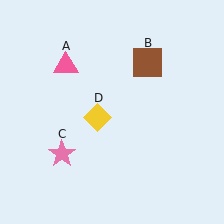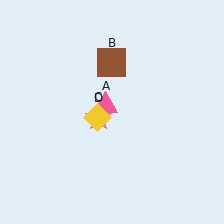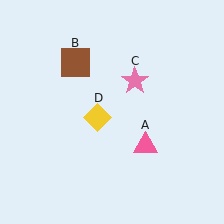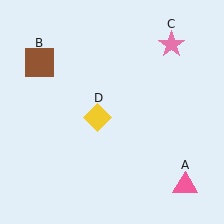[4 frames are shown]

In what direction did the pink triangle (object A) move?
The pink triangle (object A) moved down and to the right.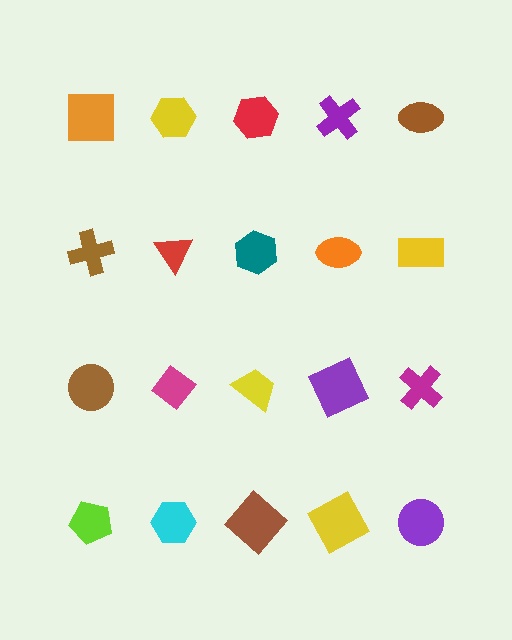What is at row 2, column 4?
An orange ellipse.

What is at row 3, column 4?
A purple square.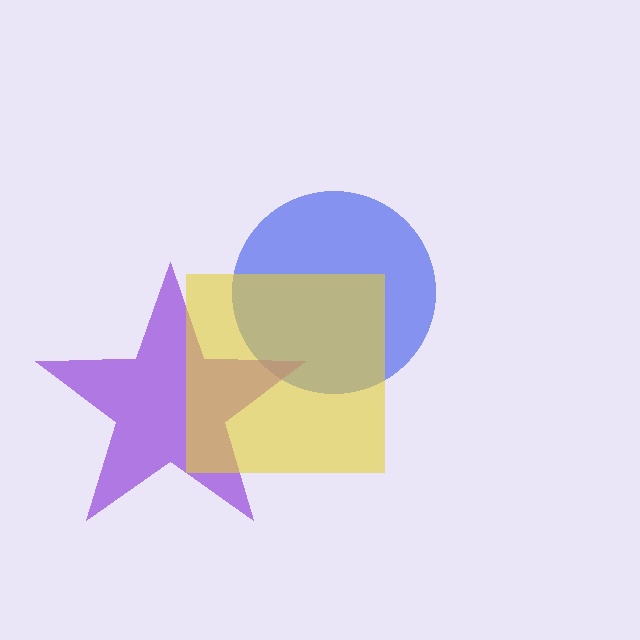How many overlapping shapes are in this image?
There are 3 overlapping shapes in the image.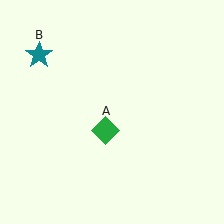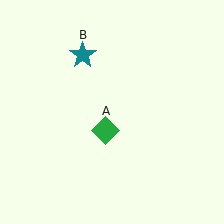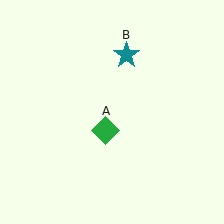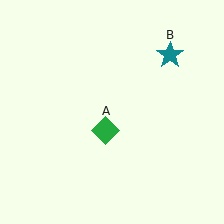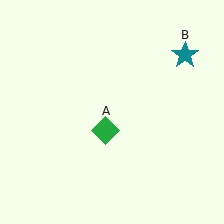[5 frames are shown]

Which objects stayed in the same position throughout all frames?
Green diamond (object A) remained stationary.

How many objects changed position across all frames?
1 object changed position: teal star (object B).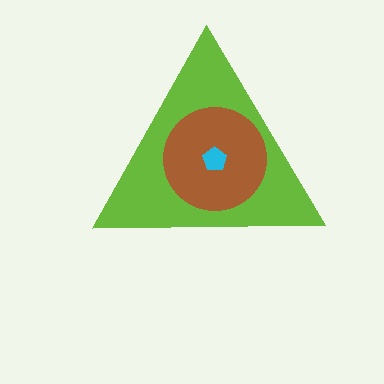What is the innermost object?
The cyan pentagon.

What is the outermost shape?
The lime triangle.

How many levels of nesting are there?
3.